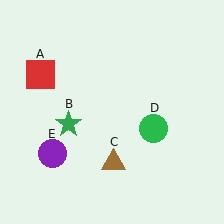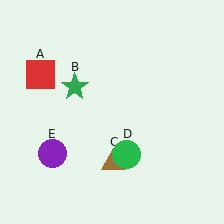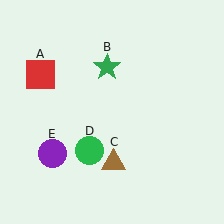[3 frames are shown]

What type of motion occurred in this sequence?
The green star (object B), green circle (object D) rotated clockwise around the center of the scene.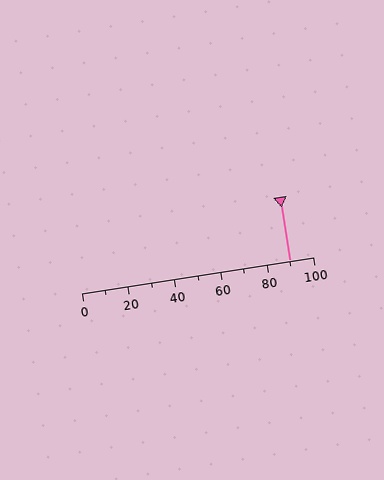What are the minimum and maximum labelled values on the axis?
The axis runs from 0 to 100.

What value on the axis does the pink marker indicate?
The marker indicates approximately 90.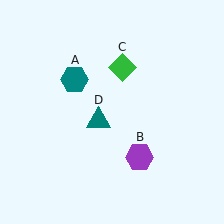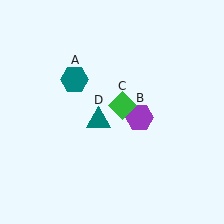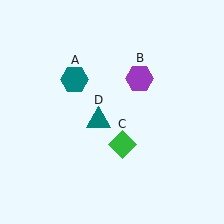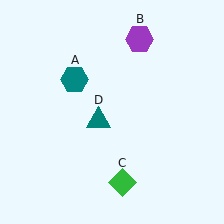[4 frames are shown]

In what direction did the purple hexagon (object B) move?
The purple hexagon (object B) moved up.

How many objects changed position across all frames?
2 objects changed position: purple hexagon (object B), green diamond (object C).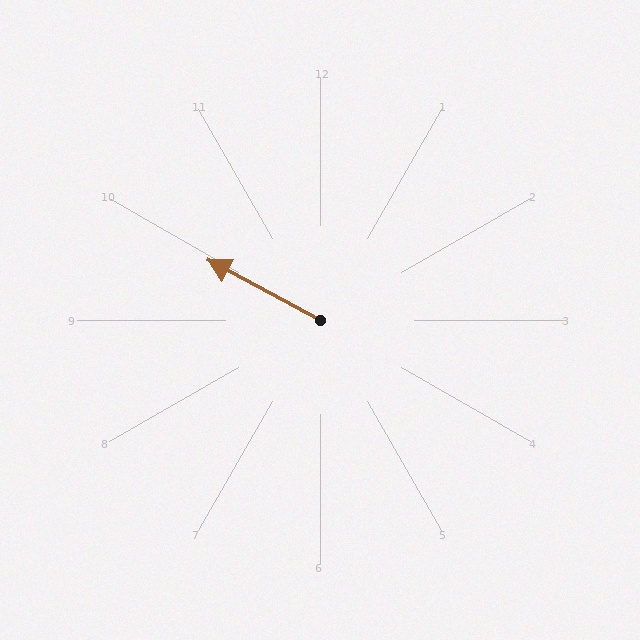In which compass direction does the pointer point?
Northwest.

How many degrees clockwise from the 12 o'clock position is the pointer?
Approximately 298 degrees.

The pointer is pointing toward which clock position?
Roughly 10 o'clock.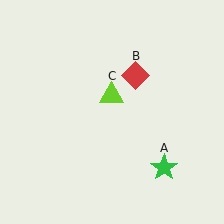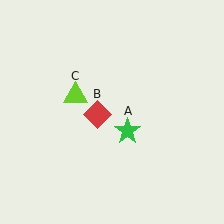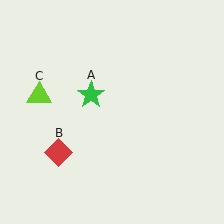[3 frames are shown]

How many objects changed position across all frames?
3 objects changed position: green star (object A), red diamond (object B), lime triangle (object C).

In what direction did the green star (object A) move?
The green star (object A) moved up and to the left.